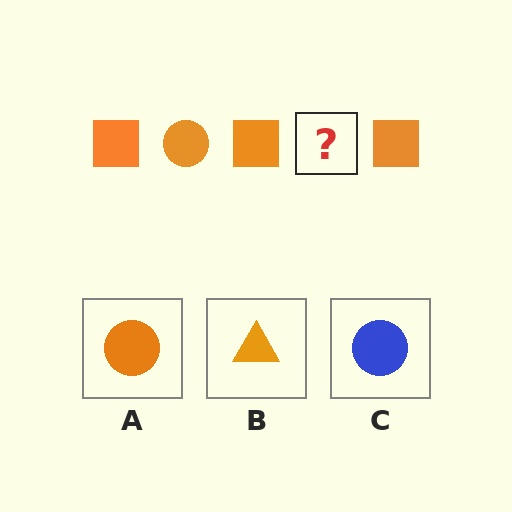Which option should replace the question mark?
Option A.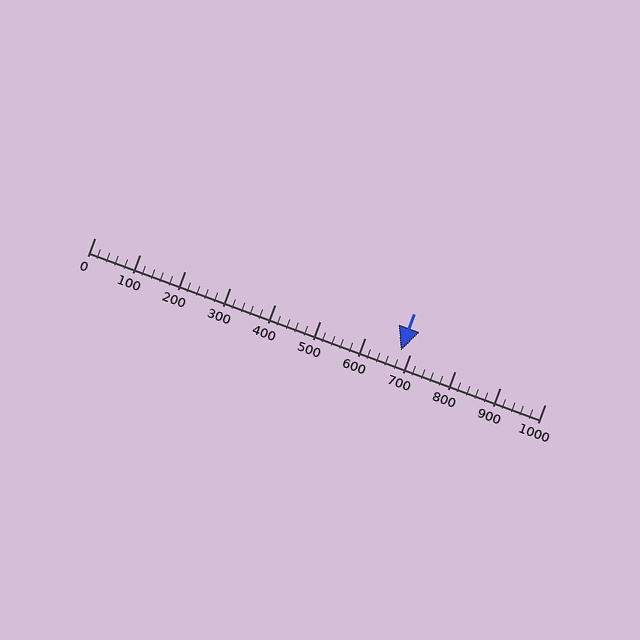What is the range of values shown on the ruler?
The ruler shows values from 0 to 1000.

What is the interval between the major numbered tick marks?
The major tick marks are spaced 100 units apart.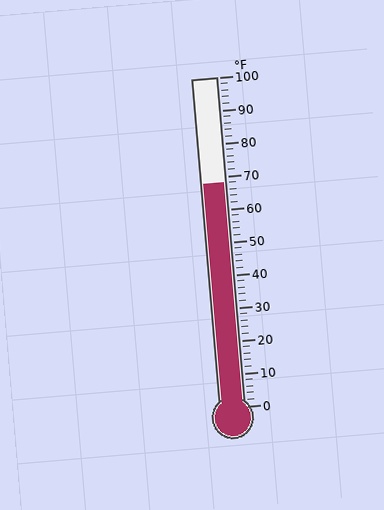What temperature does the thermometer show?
The thermometer shows approximately 68°F.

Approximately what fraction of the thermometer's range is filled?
The thermometer is filled to approximately 70% of its range.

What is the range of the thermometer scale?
The thermometer scale ranges from 0°F to 100°F.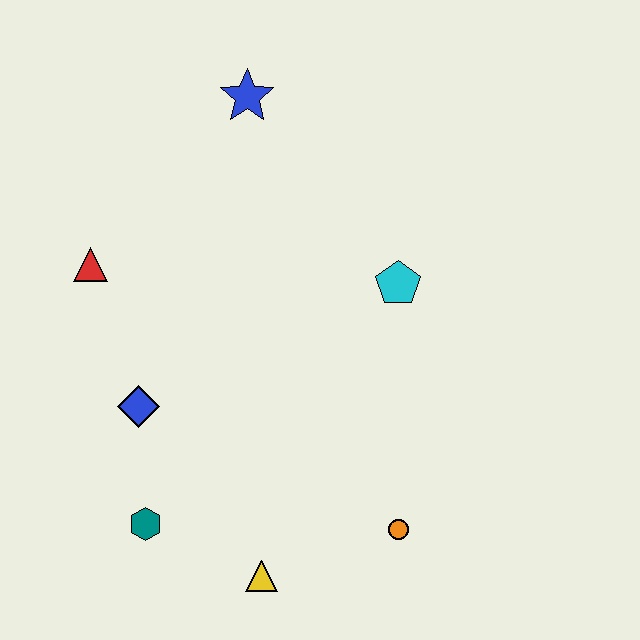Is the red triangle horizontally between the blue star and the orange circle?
No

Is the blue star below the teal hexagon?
No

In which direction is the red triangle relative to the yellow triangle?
The red triangle is above the yellow triangle.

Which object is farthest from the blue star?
The yellow triangle is farthest from the blue star.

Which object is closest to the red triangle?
The blue diamond is closest to the red triangle.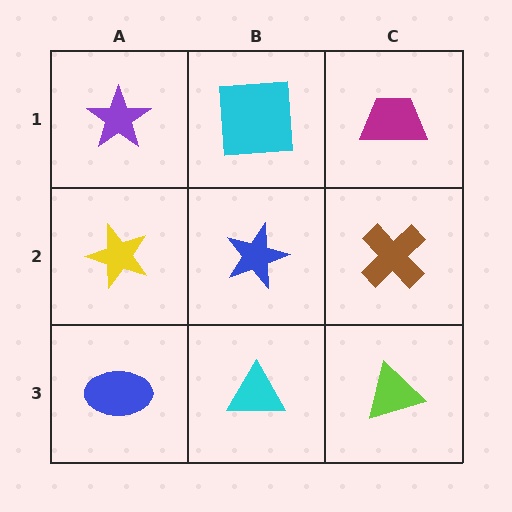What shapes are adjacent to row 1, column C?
A brown cross (row 2, column C), a cyan square (row 1, column B).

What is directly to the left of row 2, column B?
A yellow star.